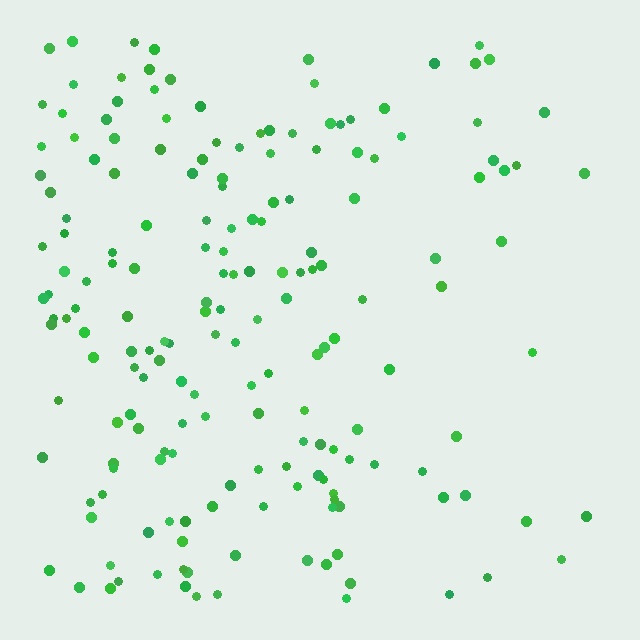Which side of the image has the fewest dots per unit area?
The right.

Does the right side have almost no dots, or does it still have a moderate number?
Still a moderate number, just noticeably fewer than the left.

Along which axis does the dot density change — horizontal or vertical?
Horizontal.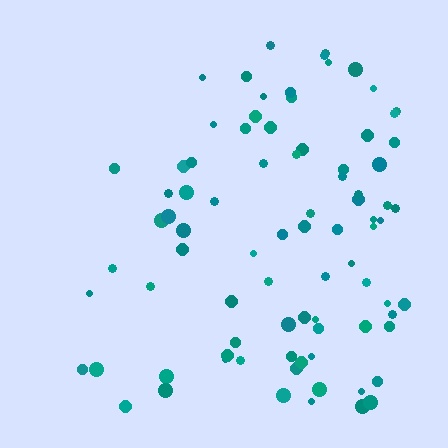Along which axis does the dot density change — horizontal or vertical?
Horizontal.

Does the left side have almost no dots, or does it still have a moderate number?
Still a moderate number, just noticeably fewer than the right.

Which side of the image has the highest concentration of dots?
The right.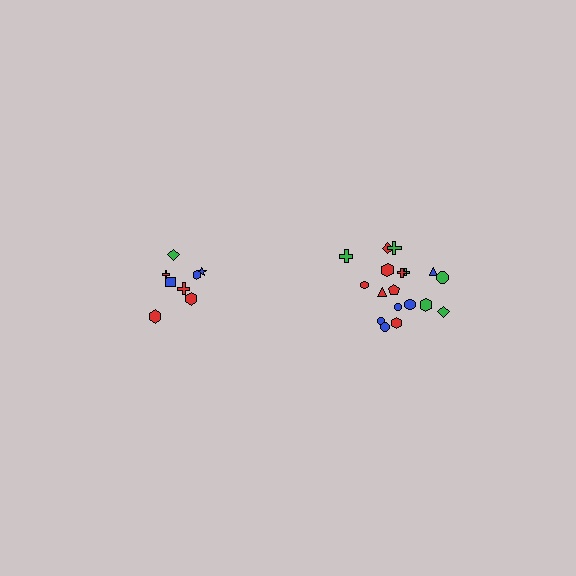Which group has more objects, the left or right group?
The right group.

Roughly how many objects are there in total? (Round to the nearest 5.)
Roughly 25 objects in total.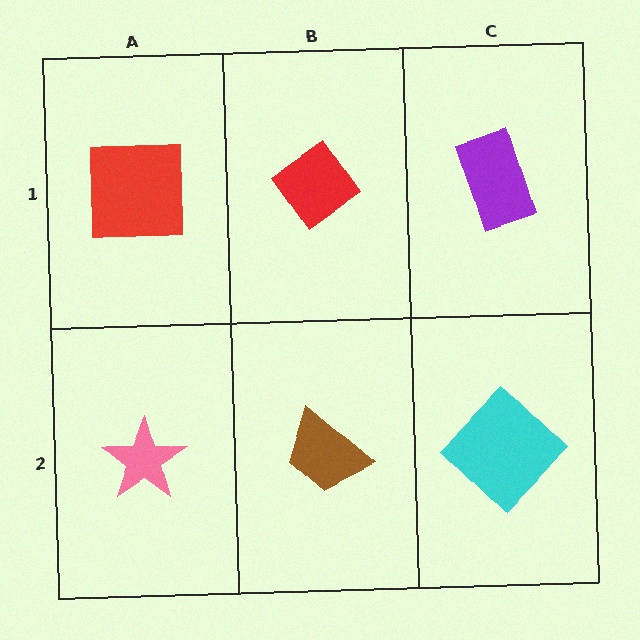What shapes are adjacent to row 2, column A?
A red square (row 1, column A), a brown trapezoid (row 2, column B).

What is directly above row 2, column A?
A red square.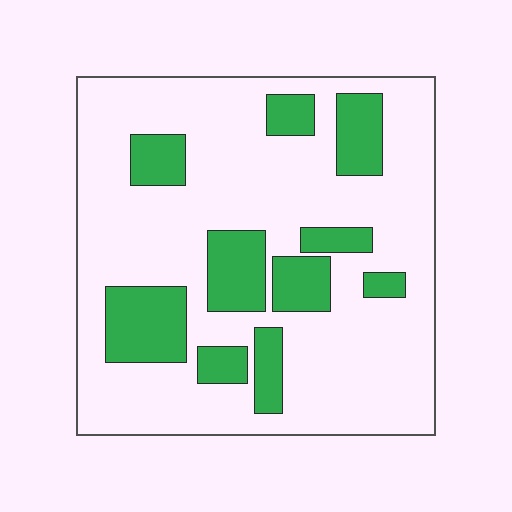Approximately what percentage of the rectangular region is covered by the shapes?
Approximately 25%.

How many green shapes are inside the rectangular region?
10.